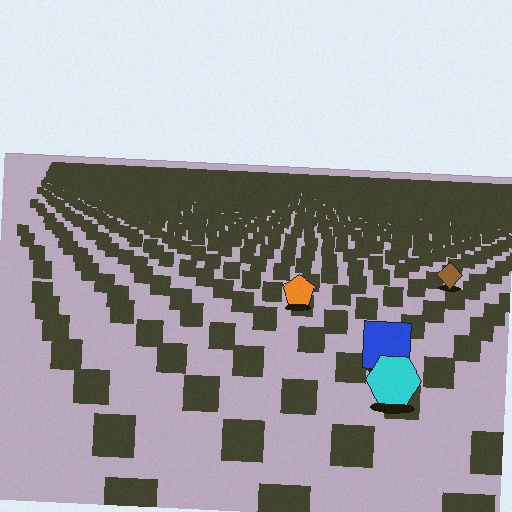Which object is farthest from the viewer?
The brown diamond is farthest from the viewer. It appears smaller and the ground texture around it is denser.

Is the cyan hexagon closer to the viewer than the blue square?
Yes. The cyan hexagon is closer — you can tell from the texture gradient: the ground texture is coarser near it.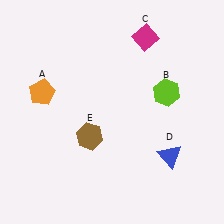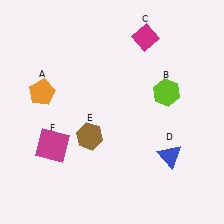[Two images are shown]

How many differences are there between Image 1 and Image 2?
There is 1 difference between the two images.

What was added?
A magenta square (F) was added in Image 2.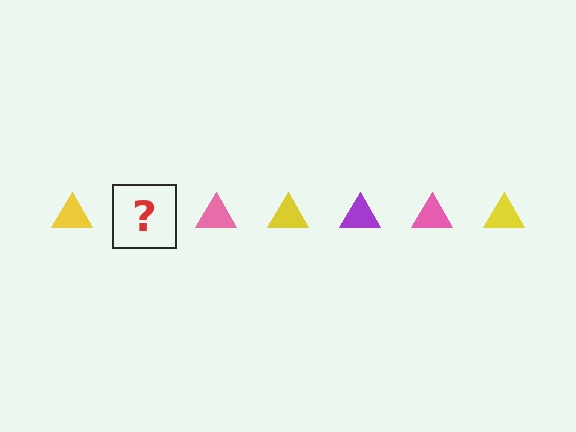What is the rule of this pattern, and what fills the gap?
The rule is that the pattern cycles through yellow, purple, pink triangles. The gap should be filled with a purple triangle.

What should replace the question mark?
The question mark should be replaced with a purple triangle.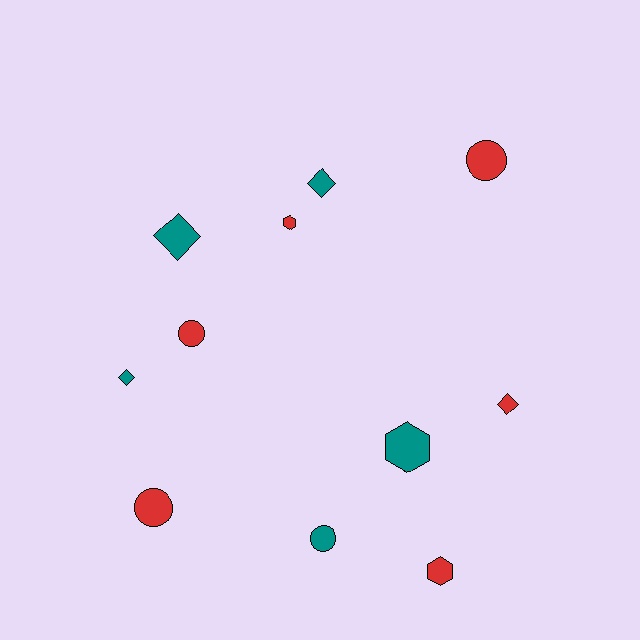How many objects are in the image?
There are 11 objects.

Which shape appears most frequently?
Circle, with 4 objects.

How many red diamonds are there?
There is 1 red diamond.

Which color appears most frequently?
Red, with 6 objects.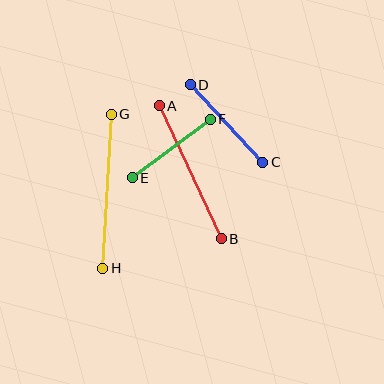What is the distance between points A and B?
The distance is approximately 147 pixels.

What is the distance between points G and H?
The distance is approximately 154 pixels.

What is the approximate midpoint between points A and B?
The midpoint is at approximately (190, 172) pixels.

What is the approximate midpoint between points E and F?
The midpoint is at approximately (171, 148) pixels.